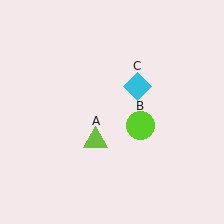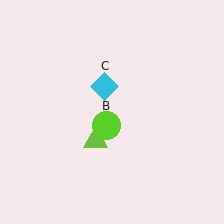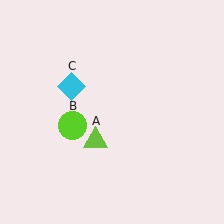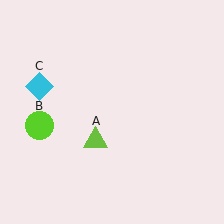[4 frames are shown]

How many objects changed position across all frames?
2 objects changed position: lime circle (object B), cyan diamond (object C).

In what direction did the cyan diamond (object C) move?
The cyan diamond (object C) moved left.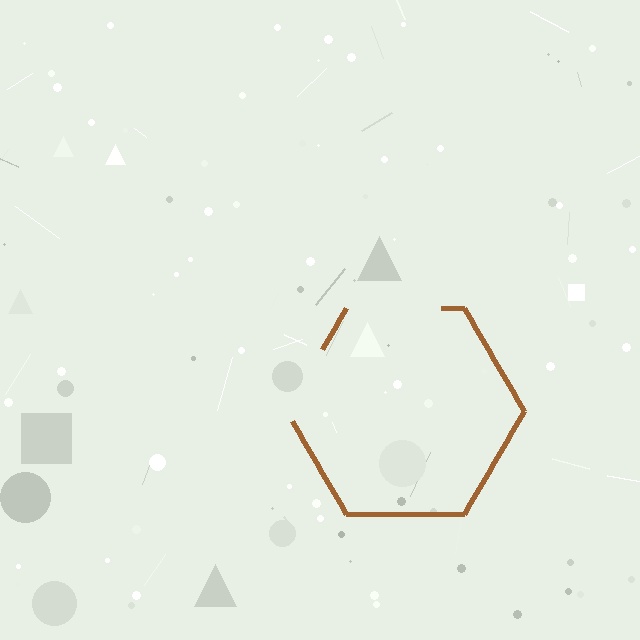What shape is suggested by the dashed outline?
The dashed outline suggests a hexagon.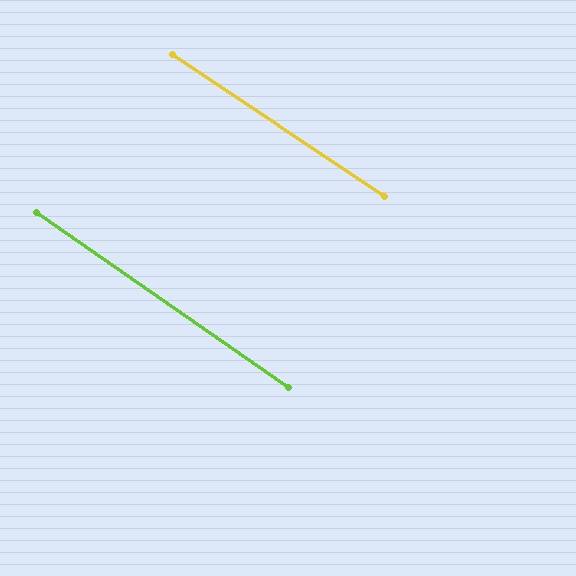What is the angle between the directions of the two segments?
Approximately 1 degree.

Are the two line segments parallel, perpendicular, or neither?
Parallel — their directions differ by only 1.0°.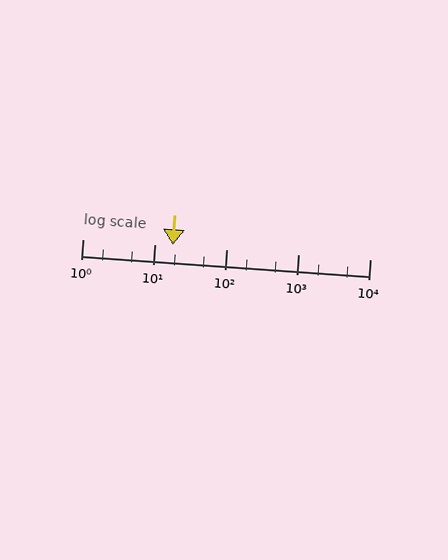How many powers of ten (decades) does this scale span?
The scale spans 4 decades, from 1 to 10000.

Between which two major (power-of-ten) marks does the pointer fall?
The pointer is between 10 and 100.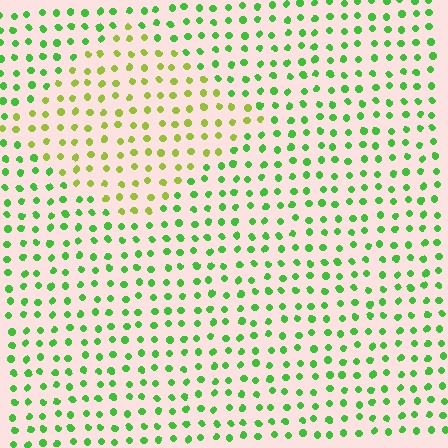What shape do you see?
I see a diamond.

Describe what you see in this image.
The image is filled with small green elements in a uniform arrangement. A diamond-shaped region is visible where the elements are tinted to a slightly different hue, forming a subtle color boundary.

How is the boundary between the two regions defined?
The boundary is defined purely by a slight shift in hue (about 39 degrees). Spacing, size, and orientation are identical on both sides.